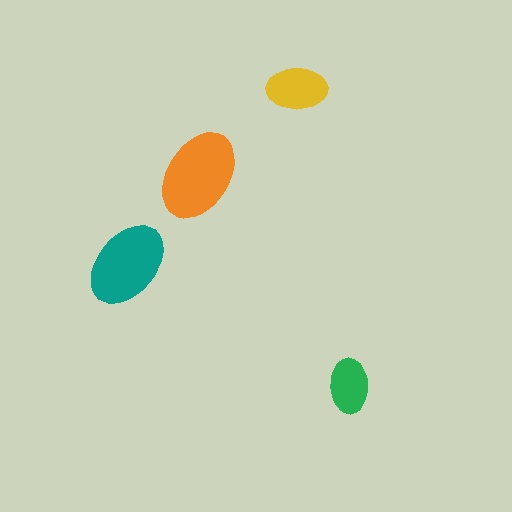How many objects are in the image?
There are 4 objects in the image.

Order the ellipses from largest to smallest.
the orange one, the teal one, the yellow one, the green one.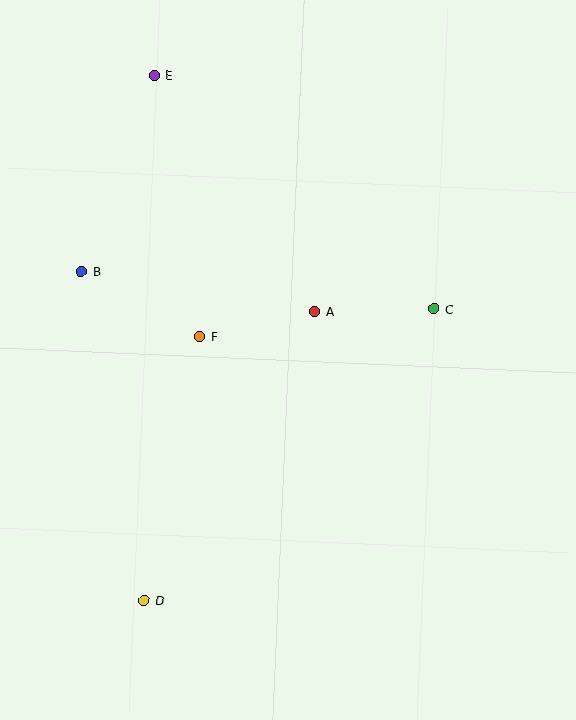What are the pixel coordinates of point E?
Point E is at (155, 75).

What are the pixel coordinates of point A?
Point A is at (315, 311).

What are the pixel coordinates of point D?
Point D is at (144, 600).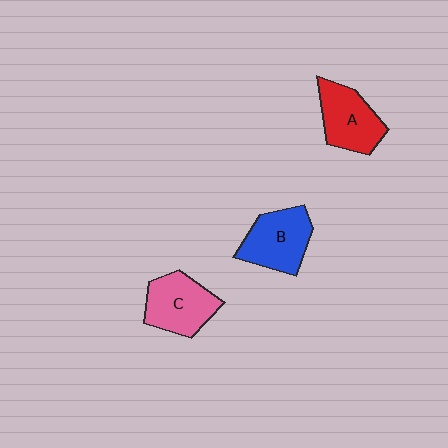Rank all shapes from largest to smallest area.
From largest to smallest: B (blue), C (pink), A (red).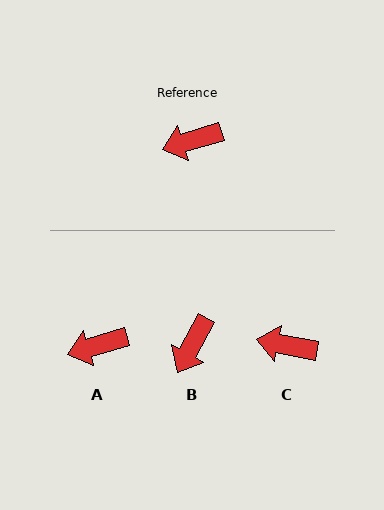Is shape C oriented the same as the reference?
No, it is off by about 28 degrees.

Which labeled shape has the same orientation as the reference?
A.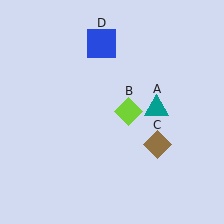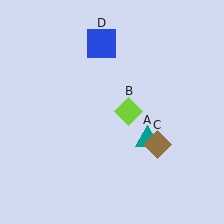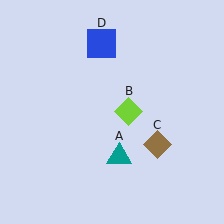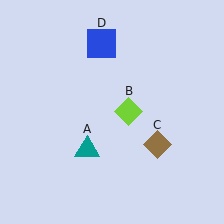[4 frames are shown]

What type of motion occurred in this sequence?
The teal triangle (object A) rotated clockwise around the center of the scene.